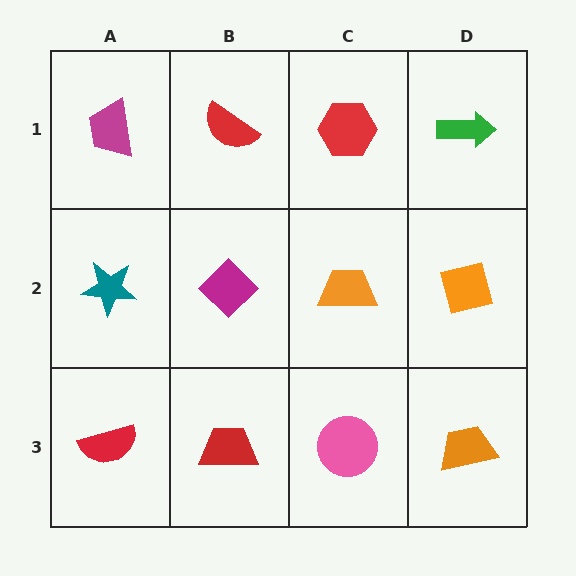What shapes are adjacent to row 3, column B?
A magenta diamond (row 2, column B), a red semicircle (row 3, column A), a pink circle (row 3, column C).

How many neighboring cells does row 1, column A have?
2.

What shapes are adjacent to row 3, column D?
An orange square (row 2, column D), a pink circle (row 3, column C).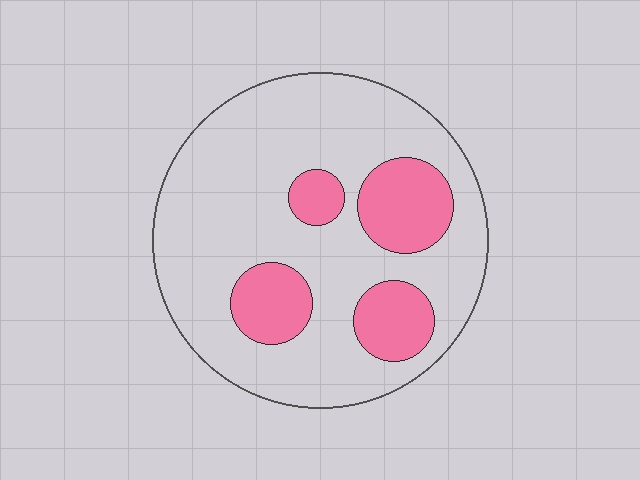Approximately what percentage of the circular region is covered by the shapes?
Approximately 25%.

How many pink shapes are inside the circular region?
4.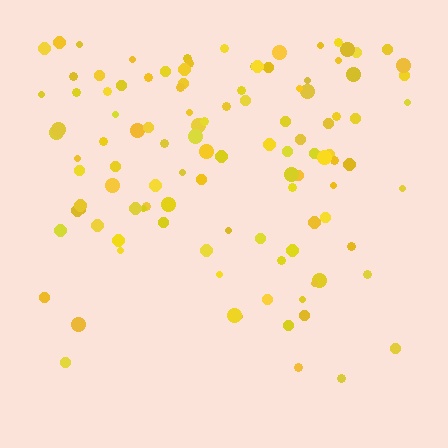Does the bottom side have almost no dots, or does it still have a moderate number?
Still a moderate number, just noticeably fewer than the top.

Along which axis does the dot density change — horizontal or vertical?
Vertical.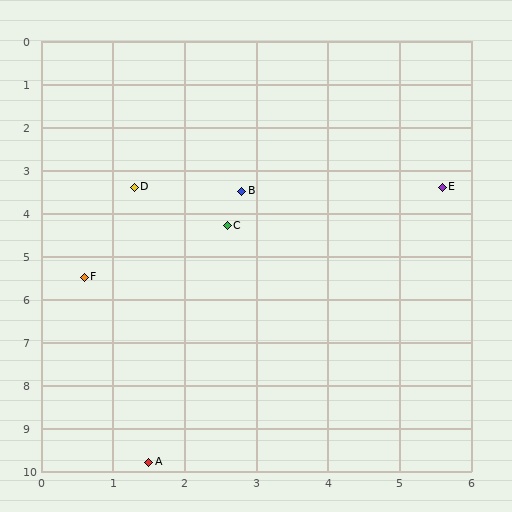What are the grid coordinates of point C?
Point C is at approximately (2.6, 4.3).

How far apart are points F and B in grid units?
Points F and B are about 3.0 grid units apart.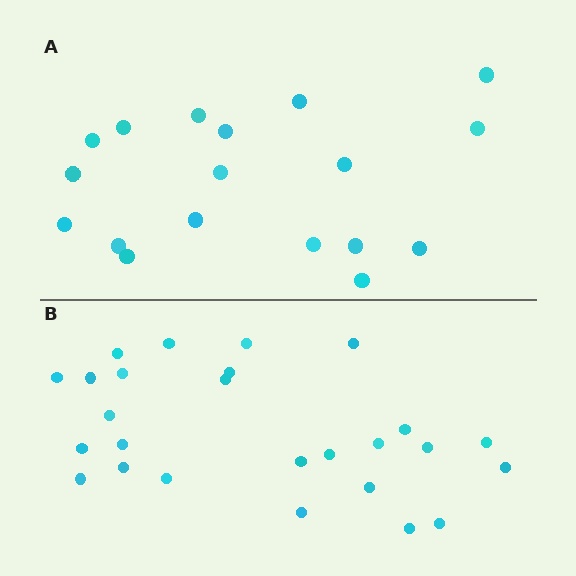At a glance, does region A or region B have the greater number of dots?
Region B (the bottom region) has more dots.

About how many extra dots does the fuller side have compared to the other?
Region B has roughly 8 or so more dots than region A.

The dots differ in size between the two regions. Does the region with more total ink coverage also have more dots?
No. Region A has more total ink coverage because its dots are larger, but region B actually contains more individual dots. Total area can be misleading — the number of items is what matters here.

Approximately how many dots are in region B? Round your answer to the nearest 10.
About 30 dots. (The exact count is 26, which rounds to 30.)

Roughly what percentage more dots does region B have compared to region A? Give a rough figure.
About 45% more.